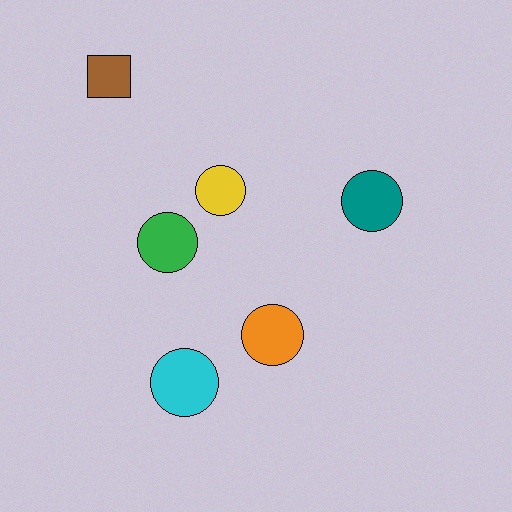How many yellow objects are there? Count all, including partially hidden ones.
There is 1 yellow object.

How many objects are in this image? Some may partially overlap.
There are 6 objects.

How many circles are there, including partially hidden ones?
There are 5 circles.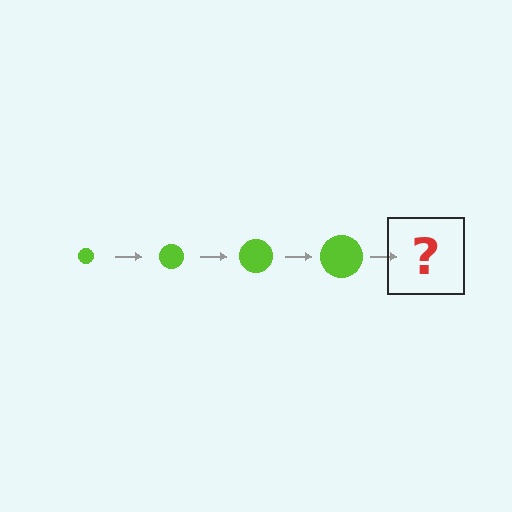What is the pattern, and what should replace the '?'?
The pattern is that the circle gets progressively larger each step. The '?' should be a lime circle, larger than the previous one.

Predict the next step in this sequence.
The next step is a lime circle, larger than the previous one.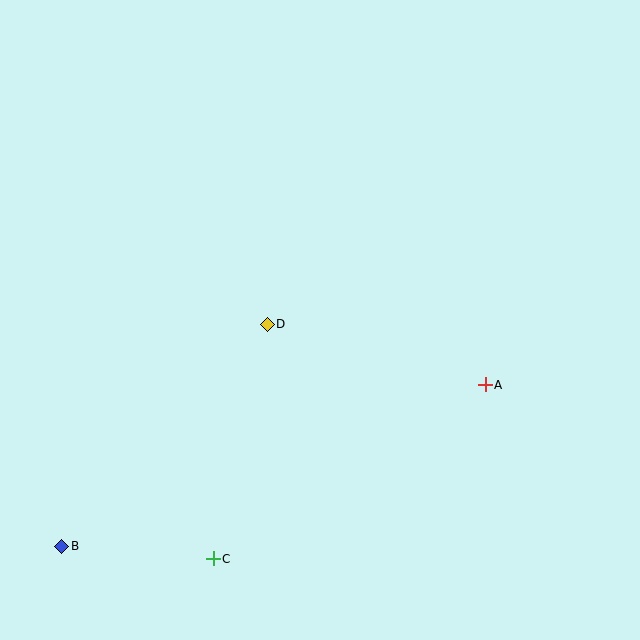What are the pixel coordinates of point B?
Point B is at (62, 546).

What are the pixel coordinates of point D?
Point D is at (267, 324).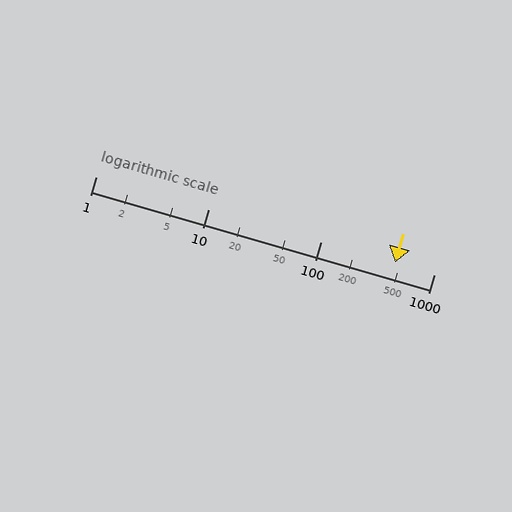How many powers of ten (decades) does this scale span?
The scale spans 3 decades, from 1 to 1000.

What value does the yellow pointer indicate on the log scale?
The pointer indicates approximately 450.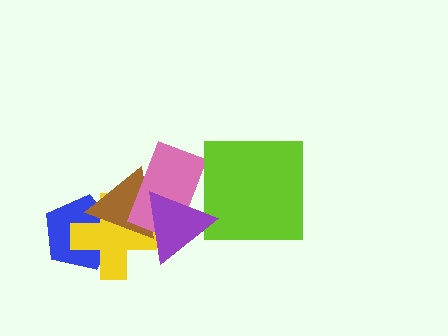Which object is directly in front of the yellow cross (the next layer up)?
The brown triangle is directly in front of the yellow cross.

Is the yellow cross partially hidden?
Yes, it is partially covered by another shape.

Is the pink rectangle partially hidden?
Yes, it is partially covered by another shape.